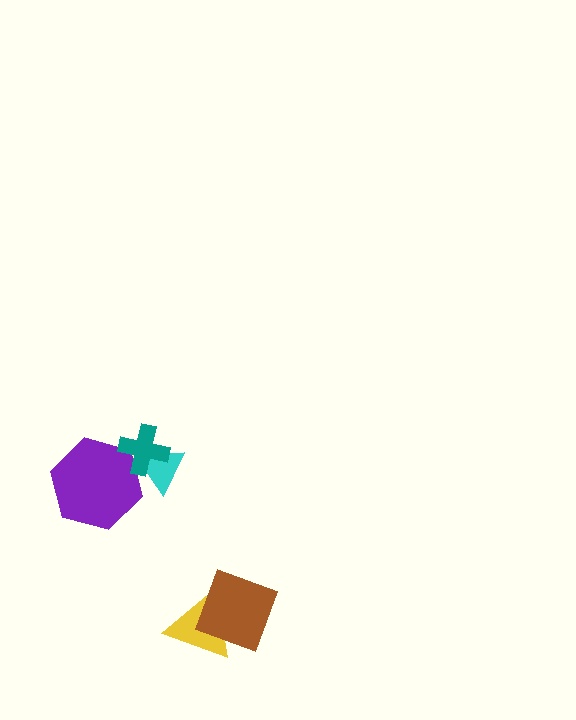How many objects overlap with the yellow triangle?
1 object overlaps with the yellow triangle.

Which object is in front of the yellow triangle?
The brown diamond is in front of the yellow triangle.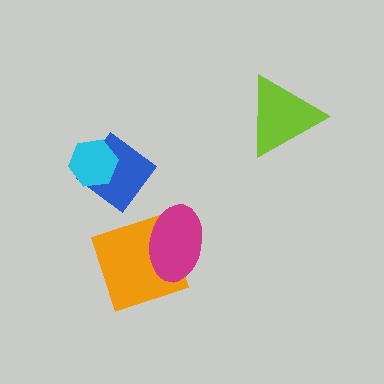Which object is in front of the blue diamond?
The cyan hexagon is in front of the blue diamond.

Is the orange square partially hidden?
Yes, it is partially covered by another shape.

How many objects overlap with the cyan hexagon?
1 object overlaps with the cyan hexagon.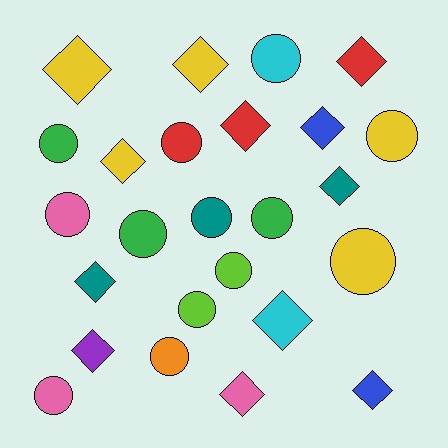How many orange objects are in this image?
There is 1 orange object.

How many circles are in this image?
There are 13 circles.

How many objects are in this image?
There are 25 objects.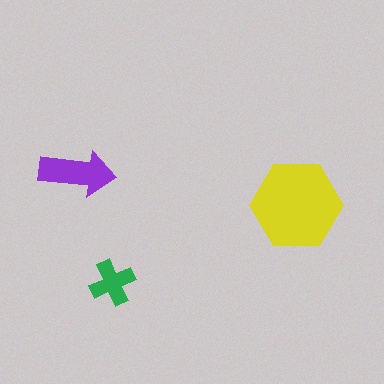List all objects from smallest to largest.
The green cross, the purple arrow, the yellow hexagon.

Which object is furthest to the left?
The purple arrow is leftmost.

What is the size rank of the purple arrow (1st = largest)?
2nd.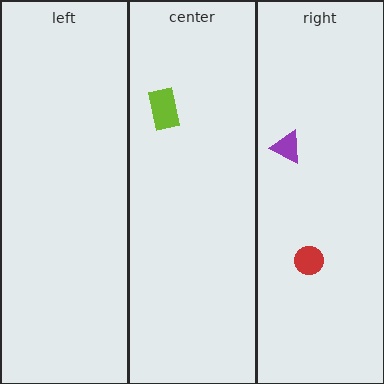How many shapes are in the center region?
1.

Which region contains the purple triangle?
The right region.